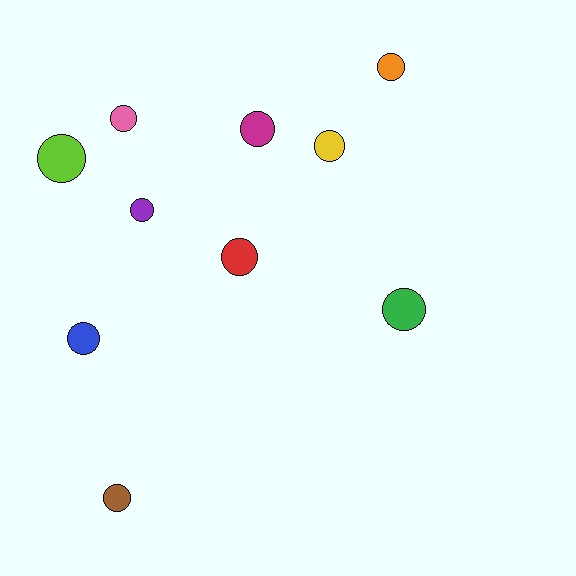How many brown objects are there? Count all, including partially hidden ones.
There is 1 brown object.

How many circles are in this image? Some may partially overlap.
There are 10 circles.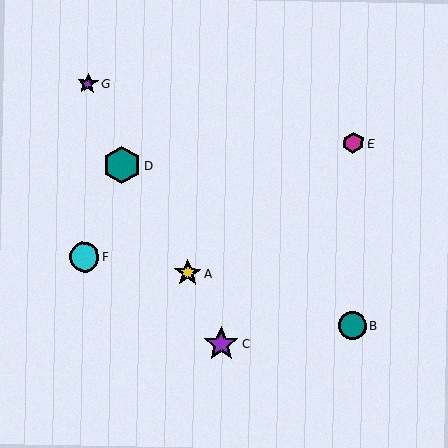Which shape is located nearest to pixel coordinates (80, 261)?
The cyan circle (labeled F) at (84, 257) is nearest to that location.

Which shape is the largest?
The teal hexagon (labeled D) is the largest.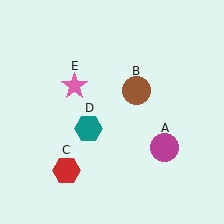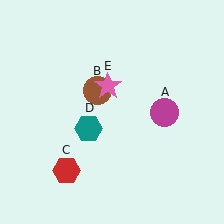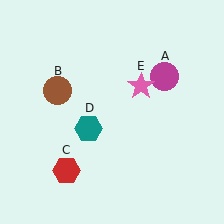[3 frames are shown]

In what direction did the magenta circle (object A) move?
The magenta circle (object A) moved up.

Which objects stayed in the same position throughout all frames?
Red hexagon (object C) and teal hexagon (object D) remained stationary.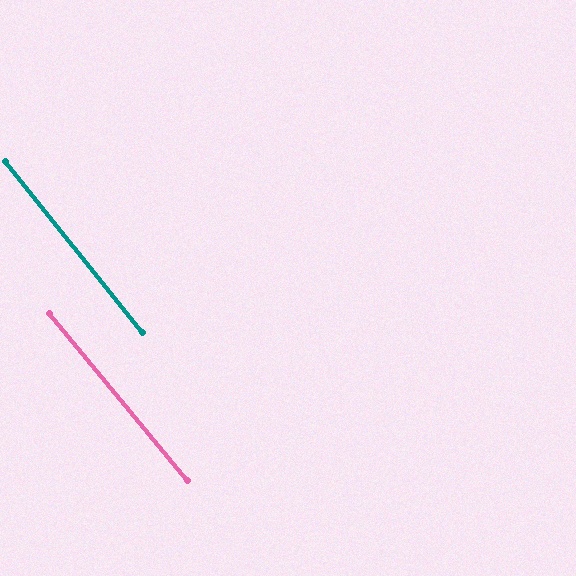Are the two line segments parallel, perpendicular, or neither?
Parallel — their directions differ by only 0.7°.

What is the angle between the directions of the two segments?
Approximately 1 degree.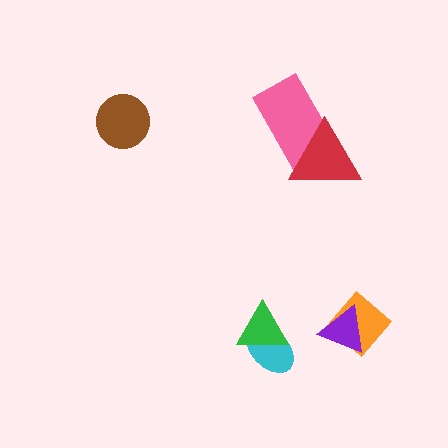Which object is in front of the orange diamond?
The purple triangle is in front of the orange diamond.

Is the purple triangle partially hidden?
No, no other shape covers it.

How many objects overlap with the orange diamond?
1 object overlaps with the orange diamond.